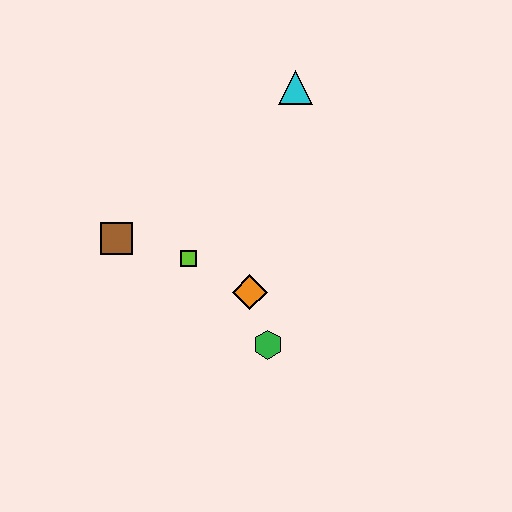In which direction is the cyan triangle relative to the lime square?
The cyan triangle is above the lime square.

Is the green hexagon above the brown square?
No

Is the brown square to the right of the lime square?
No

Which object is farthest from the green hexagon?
The cyan triangle is farthest from the green hexagon.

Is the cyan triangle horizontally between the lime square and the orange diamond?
No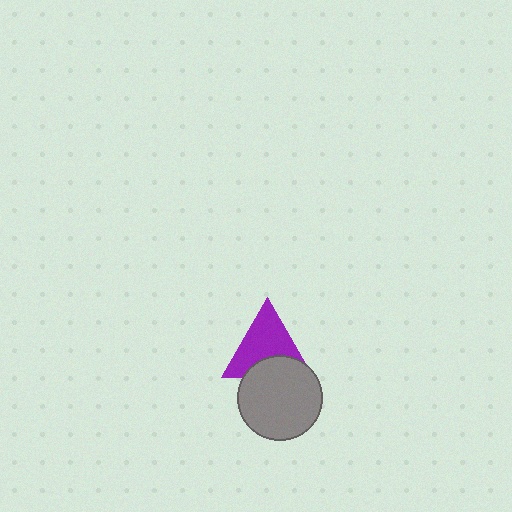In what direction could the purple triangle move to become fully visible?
The purple triangle could move up. That would shift it out from behind the gray circle entirely.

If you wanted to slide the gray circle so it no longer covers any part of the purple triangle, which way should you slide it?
Slide it down — that is the most direct way to separate the two shapes.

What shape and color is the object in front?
The object in front is a gray circle.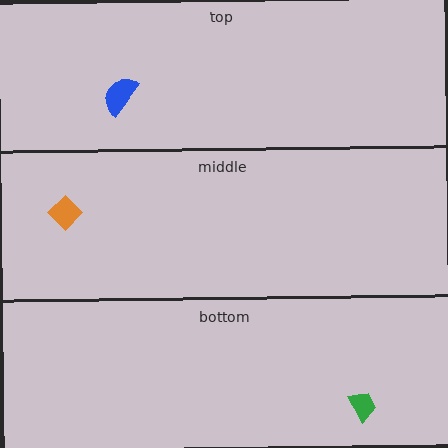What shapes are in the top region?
The blue semicircle.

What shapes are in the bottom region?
The green trapezoid.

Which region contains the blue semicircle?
The top region.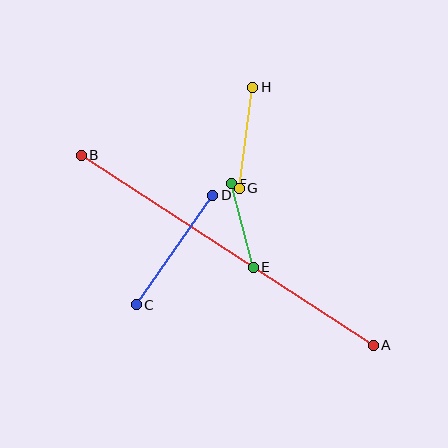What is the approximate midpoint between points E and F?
The midpoint is at approximately (242, 226) pixels.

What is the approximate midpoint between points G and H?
The midpoint is at approximately (246, 138) pixels.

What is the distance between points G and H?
The distance is approximately 102 pixels.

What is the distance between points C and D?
The distance is approximately 133 pixels.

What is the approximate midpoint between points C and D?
The midpoint is at approximately (174, 250) pixels.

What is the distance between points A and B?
The distance is approximately 348 pixels.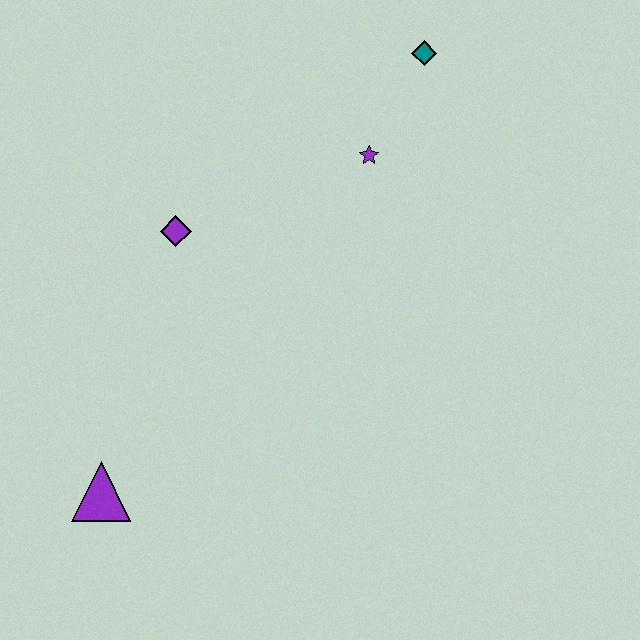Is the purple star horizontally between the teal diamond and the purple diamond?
Yes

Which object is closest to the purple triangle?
The purple diamond is closest to the purple triangle.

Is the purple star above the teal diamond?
No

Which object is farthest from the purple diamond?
The teal diamond is farthest from the purple diamond.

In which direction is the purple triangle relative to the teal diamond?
The purple triangle is below the teal diamond.